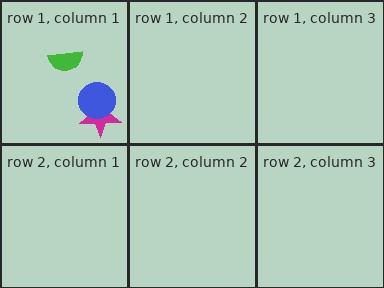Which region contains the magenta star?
The row 1, column 1 region.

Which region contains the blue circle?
The row 1, column 1 region.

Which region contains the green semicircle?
The row 1, column 1 region.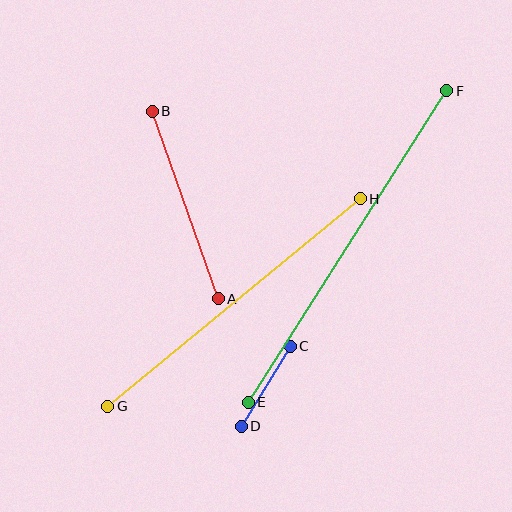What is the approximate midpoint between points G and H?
The midpoint is at approximately (234, 302) pixels.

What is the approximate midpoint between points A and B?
The midpoint is at approximately (185, 205) pixels.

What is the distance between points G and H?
The distance is approximately 327 pixels.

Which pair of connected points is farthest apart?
Points E and F are farthest apart.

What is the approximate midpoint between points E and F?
The midpoint is at approximately (347, 246) pixels.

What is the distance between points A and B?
The distance is approximately 199 pixels.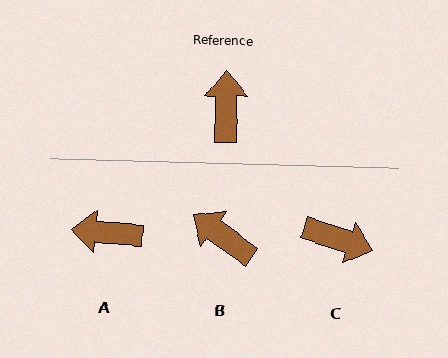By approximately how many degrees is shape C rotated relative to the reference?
Approximately 108 degrees clockwise.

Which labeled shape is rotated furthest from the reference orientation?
C, about 108 degrees away.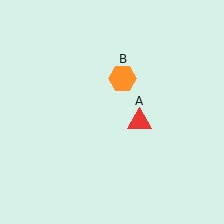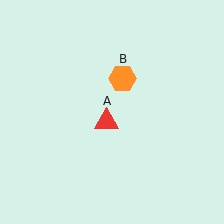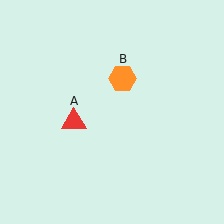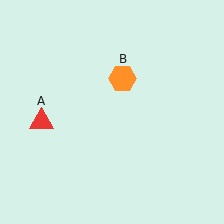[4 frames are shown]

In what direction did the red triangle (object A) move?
The red triangle (object A) moved left.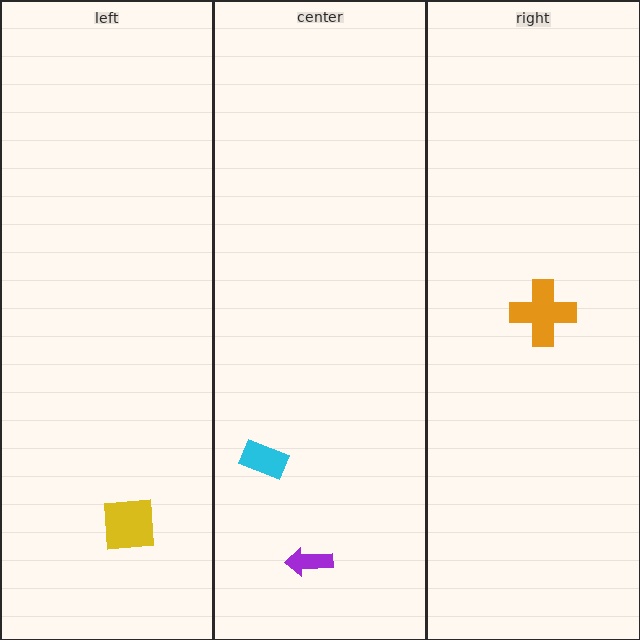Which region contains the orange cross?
The right region.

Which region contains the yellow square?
The left region.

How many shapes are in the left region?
1.